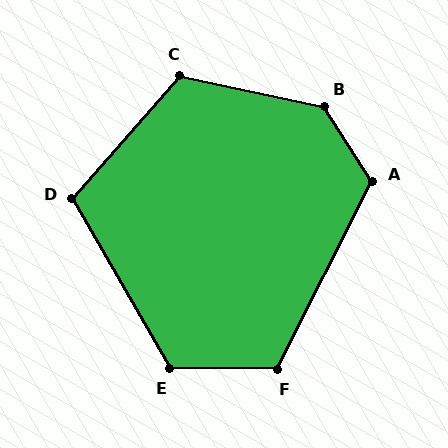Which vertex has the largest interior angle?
B, at approximately 135 degrees.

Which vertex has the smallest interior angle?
D, at approximately 109 degrees.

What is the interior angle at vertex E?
Approximately 120 degrees (obtuse).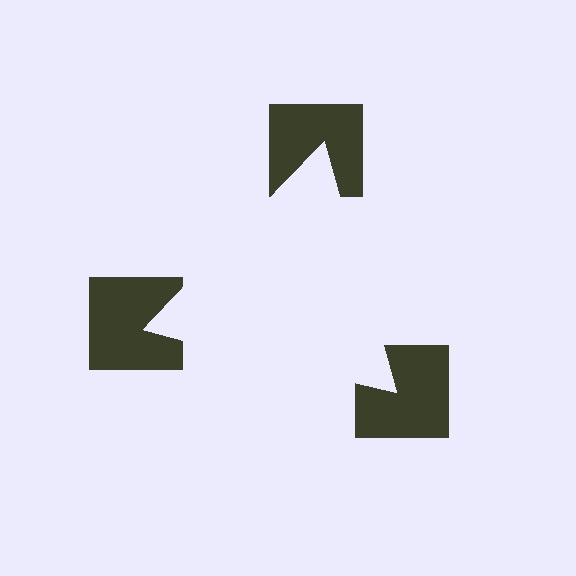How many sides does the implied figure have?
3 sides.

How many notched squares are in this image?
There are 3 — one at each vertex of the illusory triangle.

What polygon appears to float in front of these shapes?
An illusory triangle — its edges are inferred from the aligned wedge cuts in the notched squares, not physically drawn.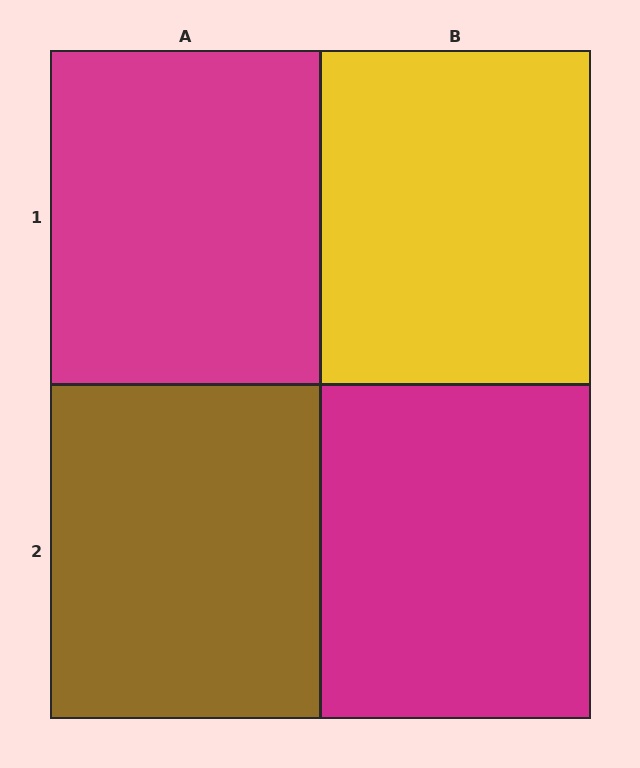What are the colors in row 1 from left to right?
Magenta, yellow.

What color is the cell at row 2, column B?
Magenta.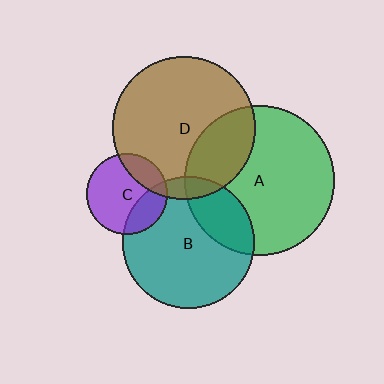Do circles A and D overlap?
Yes.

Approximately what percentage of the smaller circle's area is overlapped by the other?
Approximately 25%.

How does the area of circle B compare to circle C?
Approximately 2.7 times.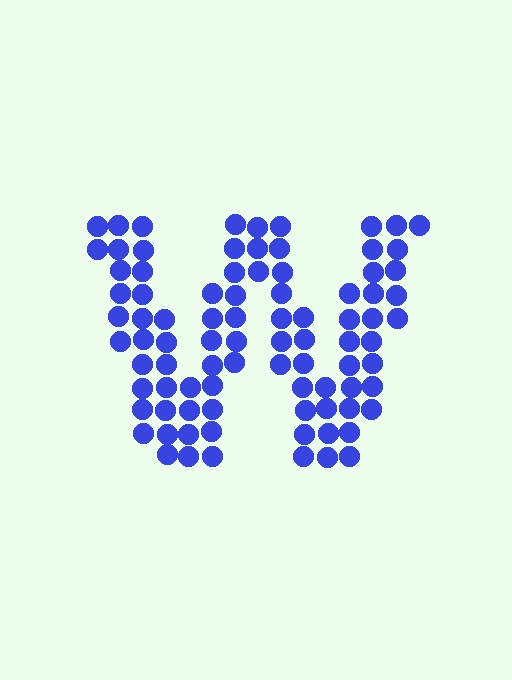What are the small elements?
The small elements are circles.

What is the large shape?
The large shape is the letter W.